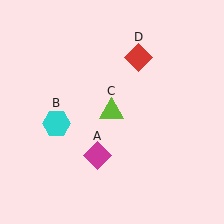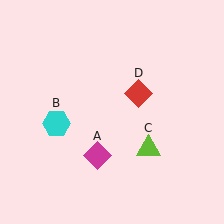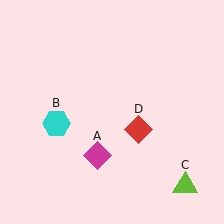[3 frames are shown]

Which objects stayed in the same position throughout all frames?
Magenta diamond (object A) and cyan hexagon (object B) remained stationary.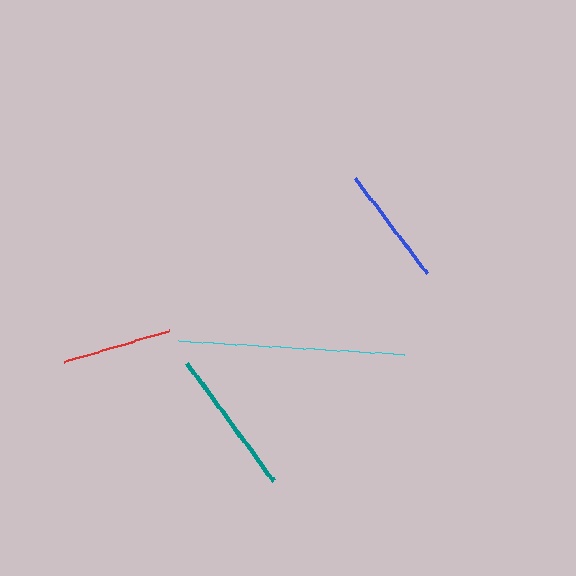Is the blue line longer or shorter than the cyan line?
The cyan line is longer than the blue line.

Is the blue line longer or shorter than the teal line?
The teal line is longer than the blue line.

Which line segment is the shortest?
The red line is the shortest at approximately 110 pixels.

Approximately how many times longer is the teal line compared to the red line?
The teal line is approximately 1.3 times the length of the red line.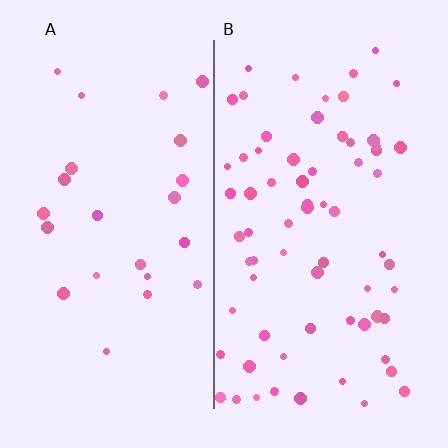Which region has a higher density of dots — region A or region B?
B (the right).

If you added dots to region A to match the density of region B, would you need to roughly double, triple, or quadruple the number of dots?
Approximately triple.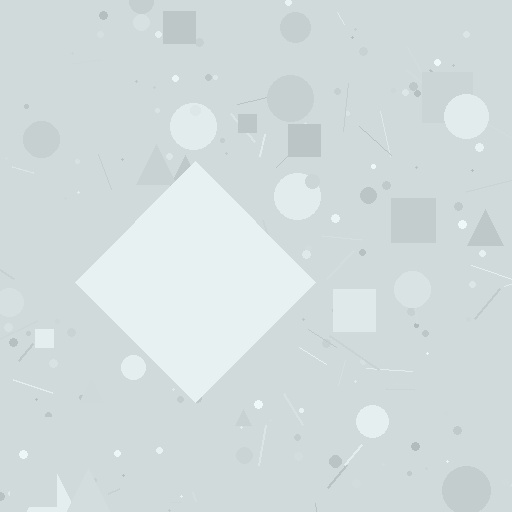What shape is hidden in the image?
A diamond is hidden in the image.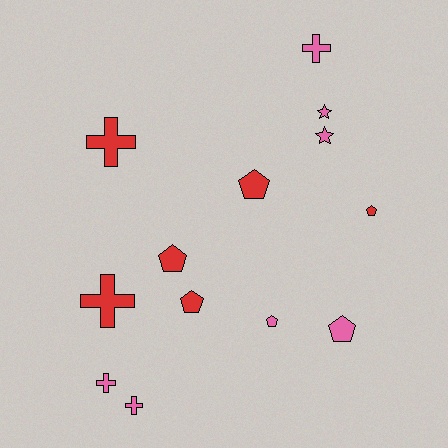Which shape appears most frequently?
Pentagon, with 6 objects.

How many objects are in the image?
There are 13 objects.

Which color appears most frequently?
Pink, with 7 objects.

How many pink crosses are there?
There are 3 pink crosses.